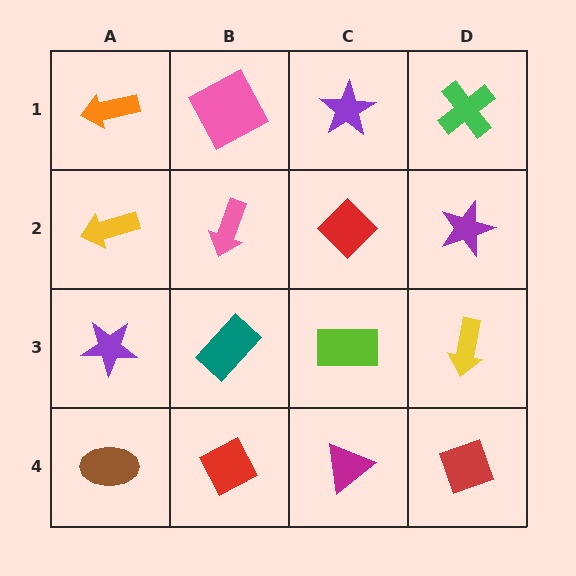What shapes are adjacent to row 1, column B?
A pink arrow (row 2, column B), an orange arrow (row 1, column A), a purple star (row 1, column C).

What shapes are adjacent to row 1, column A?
A yellow arrow (row 2, column A), a pink square (row 1, column B).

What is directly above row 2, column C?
A purple star.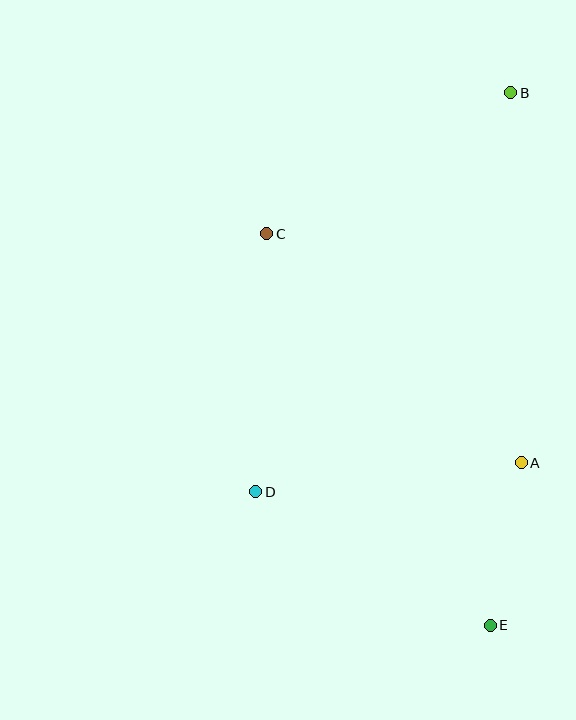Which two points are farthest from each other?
Points B and E are farthest from each other.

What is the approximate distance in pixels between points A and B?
The distance between A and B is approximately 370 pixels.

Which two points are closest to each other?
Points A and E are closest to each other.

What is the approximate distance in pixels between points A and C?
The distance between A and C is approximately 343 pixels.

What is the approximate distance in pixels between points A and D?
The distance between A and D is approximately 267 pixels.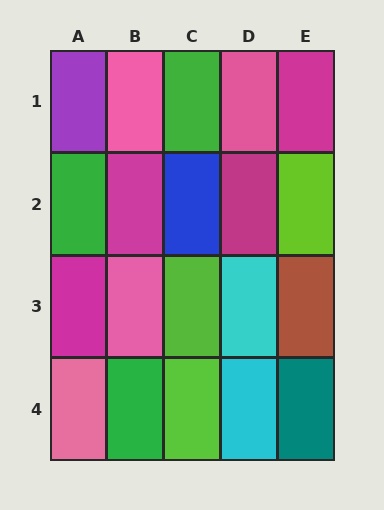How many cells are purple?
1 cell is purple.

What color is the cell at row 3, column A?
Magenta.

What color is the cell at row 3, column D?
Cyan.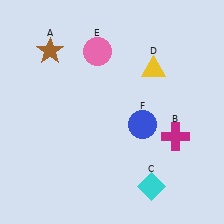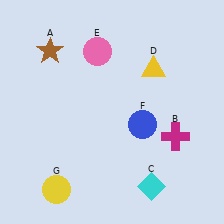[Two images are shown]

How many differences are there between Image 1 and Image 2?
There is 1 difference between the two images.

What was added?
A yellow circle (G) was added in Image 2.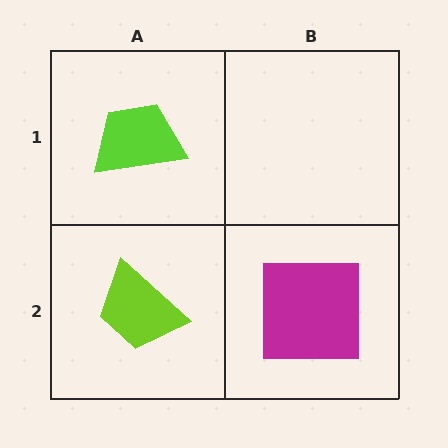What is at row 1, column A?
A lime trapezoid.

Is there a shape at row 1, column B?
No, that cell is empty.